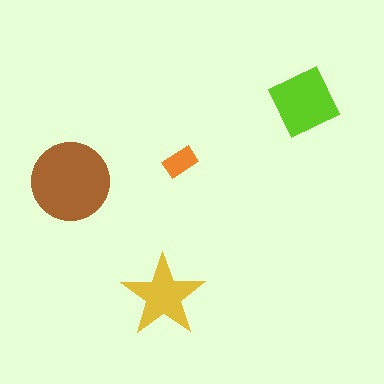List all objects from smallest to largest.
The orange rectangle, the yellow star, the lime diamond, the brown circle.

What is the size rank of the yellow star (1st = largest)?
3rd.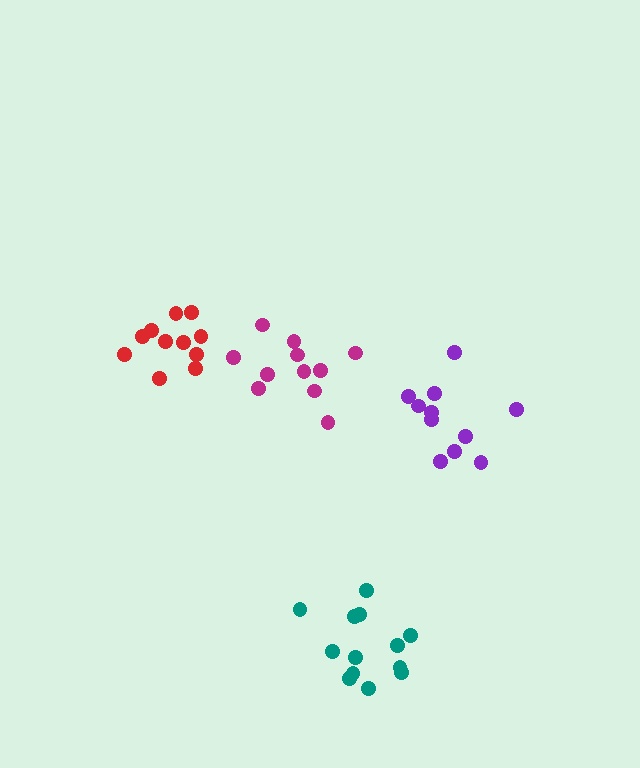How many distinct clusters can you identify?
There are 4 distinct clusters.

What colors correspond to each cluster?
The clusters are colored: red, magenta, purple, teal.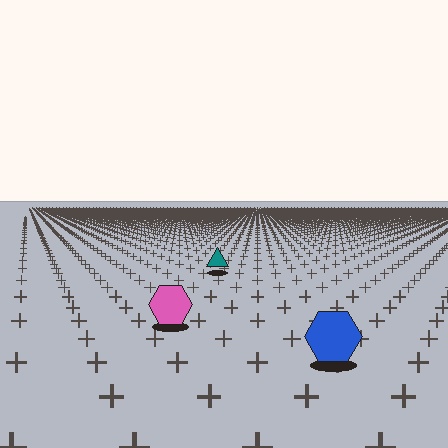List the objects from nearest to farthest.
From nearest to farthest: the blue hexagon, the pink hexagon, the teal triangle.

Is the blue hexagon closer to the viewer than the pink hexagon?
Yes. The blue hexagon is closer — you can tell from the texture gradient: the ground texture is coarser near it.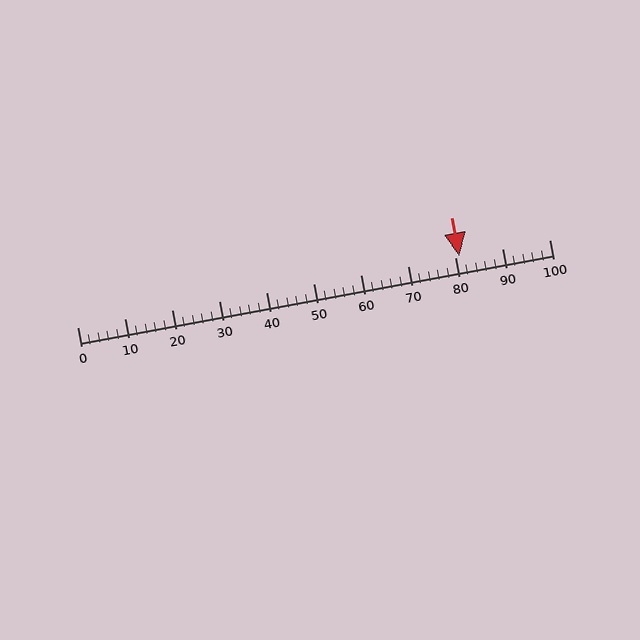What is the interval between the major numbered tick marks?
The major tick marks are spaced 10 units apart.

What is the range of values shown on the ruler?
The ruler shows values from 0 to 100.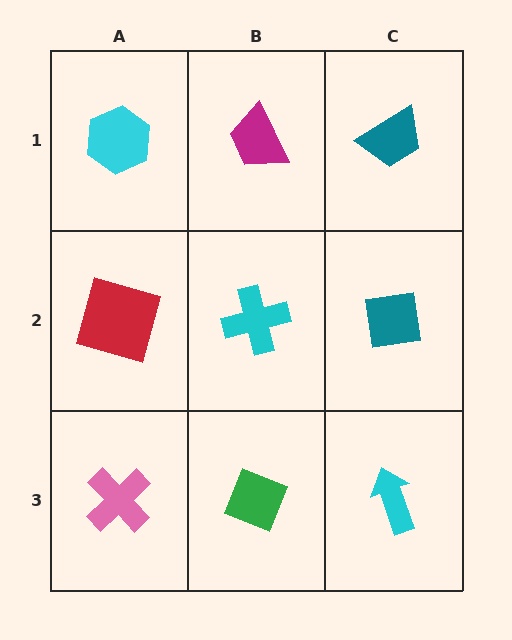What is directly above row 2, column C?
A teal trapezoid.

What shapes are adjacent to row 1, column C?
A teal square (row 2, column C), a magenta trapezoid (row 1, column B).